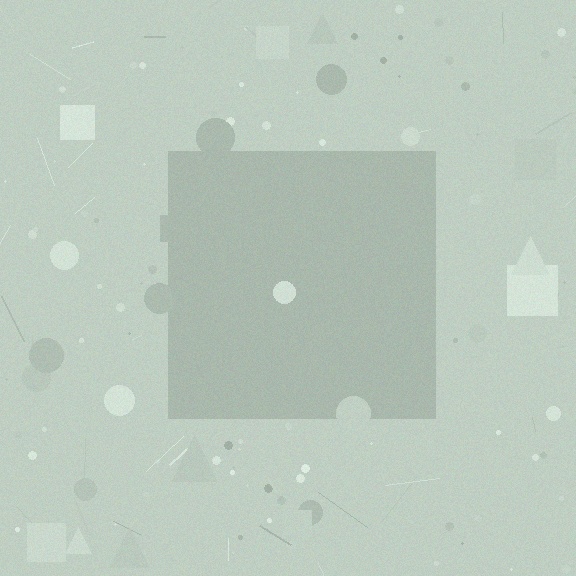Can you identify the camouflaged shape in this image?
The camouflaged shape is a square.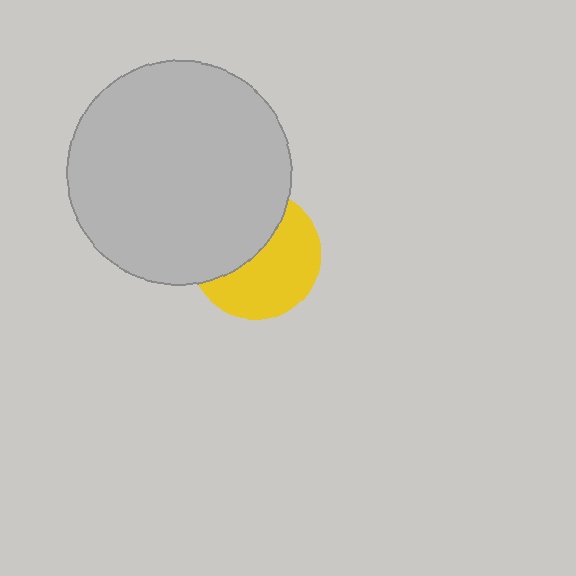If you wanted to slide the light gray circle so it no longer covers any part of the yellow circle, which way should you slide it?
Slide it toward the upper-left — that is the most direct way to separate the two shapes.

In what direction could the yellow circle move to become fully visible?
The yellow circle could move toward the lower-right. That would shift it out from behind the light gray circle entirely.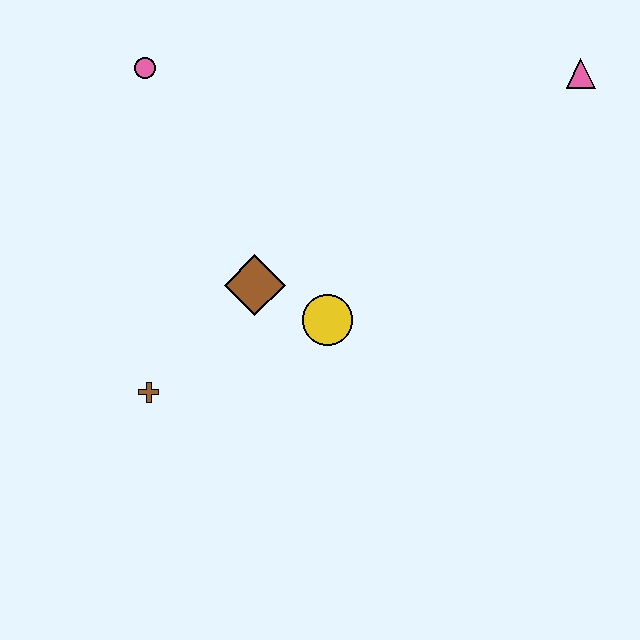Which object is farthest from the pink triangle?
The brown cross is farthest from the pink triangle.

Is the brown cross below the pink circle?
Yes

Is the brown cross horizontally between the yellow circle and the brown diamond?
No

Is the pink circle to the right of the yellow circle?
No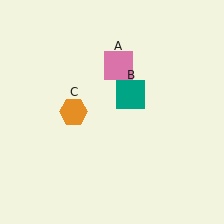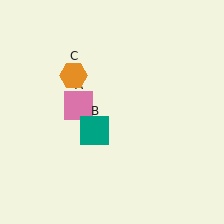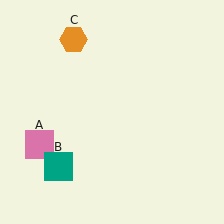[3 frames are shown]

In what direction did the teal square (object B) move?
The teal square (object B) moved down and to the left.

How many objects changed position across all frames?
3 objects changed position: pink square (object A), teal square (object B), orange hexagon (object C).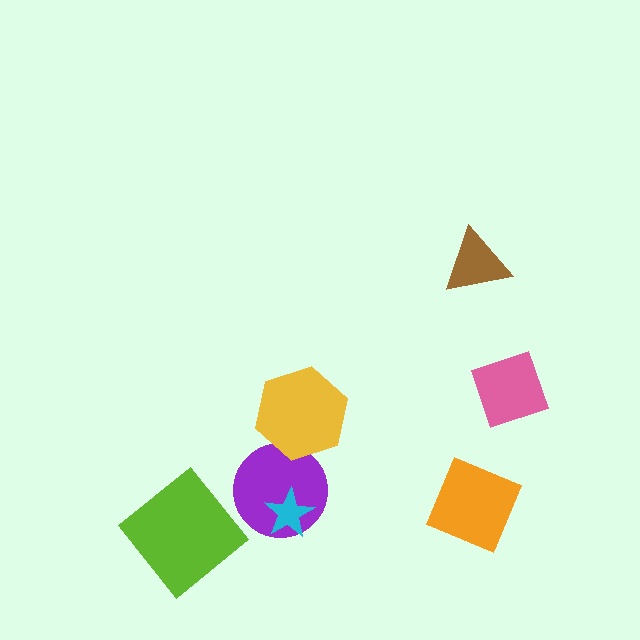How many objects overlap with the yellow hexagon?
1 object overlaps with the yellow hexagon.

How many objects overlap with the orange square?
0 objects overlap with the orange square.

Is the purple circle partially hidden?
Yes, it is partially covered by another shape.